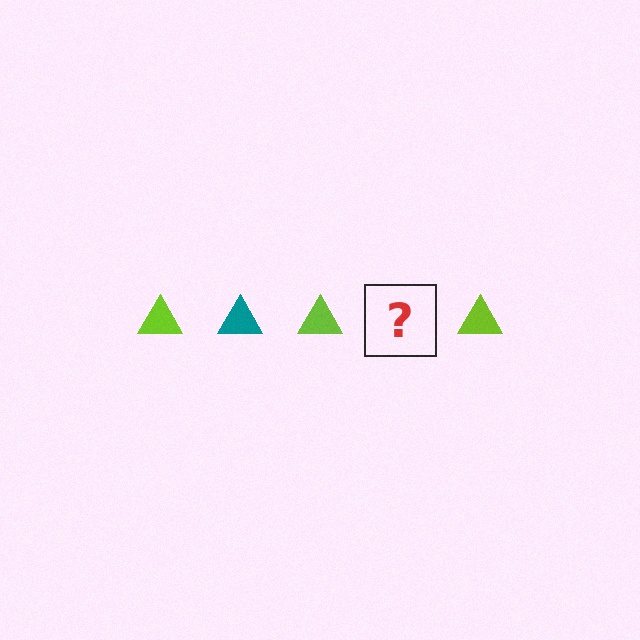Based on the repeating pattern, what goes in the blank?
The blank should be a teal triangle.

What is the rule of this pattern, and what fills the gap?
The rule is that the pattern cycles through lime, teal triangles. The gap should be filled with a teal triangle.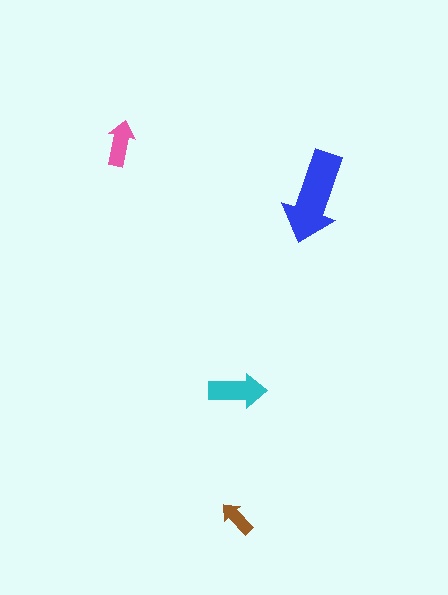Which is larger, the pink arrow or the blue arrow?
The blue one.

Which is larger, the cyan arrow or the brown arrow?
The cyan one.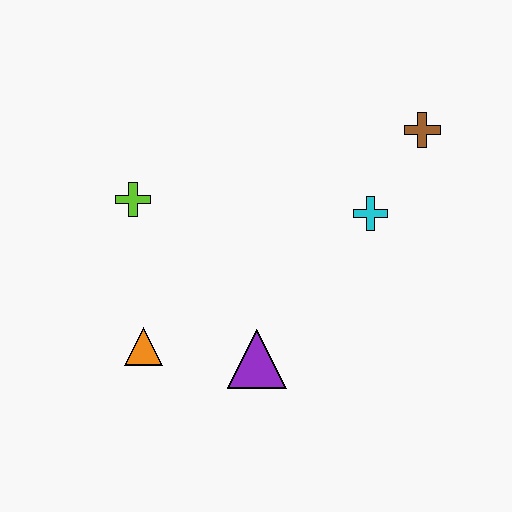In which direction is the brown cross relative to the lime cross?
The brown cross is to the right of the lime cross.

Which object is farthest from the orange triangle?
The brown cross is farthest from the orange triangle.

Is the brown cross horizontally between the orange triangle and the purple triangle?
No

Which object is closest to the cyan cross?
The brown cross is closest to the cyan cross.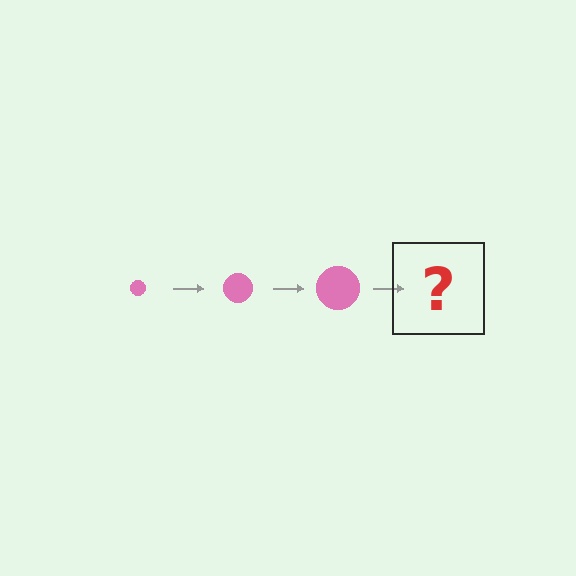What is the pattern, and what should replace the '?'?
The pattern is that the circle gets progressively larger each step. The '?' should be a pink circle, larger than the previous one.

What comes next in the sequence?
The next element should be a pink circle, larger than the previous one.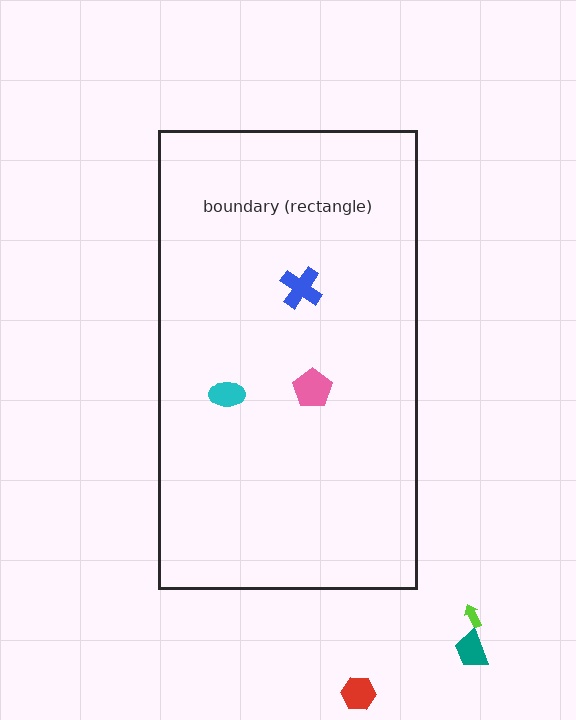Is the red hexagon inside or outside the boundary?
Outside.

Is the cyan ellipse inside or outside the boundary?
Inside.